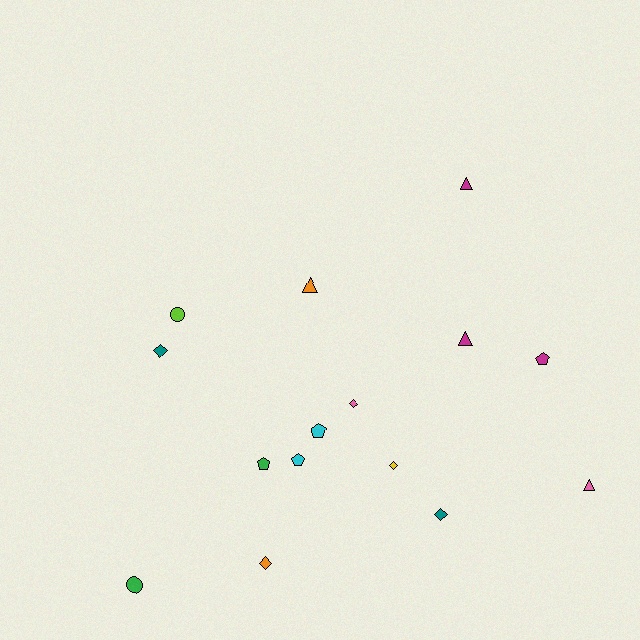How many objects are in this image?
There are 15 objects.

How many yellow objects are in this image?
There is 1 yellow object.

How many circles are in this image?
There are 2 circles.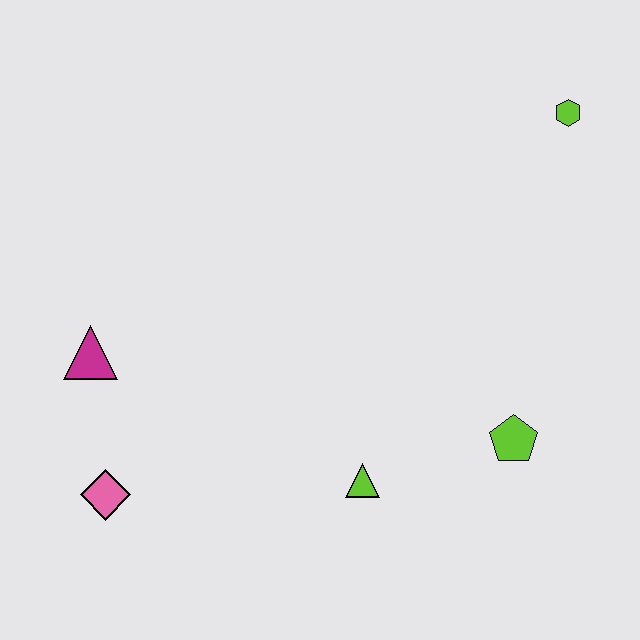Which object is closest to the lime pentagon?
The lime triangle is closest to the lime pentagon.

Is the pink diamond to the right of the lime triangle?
No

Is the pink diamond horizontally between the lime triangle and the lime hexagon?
No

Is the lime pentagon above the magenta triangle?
No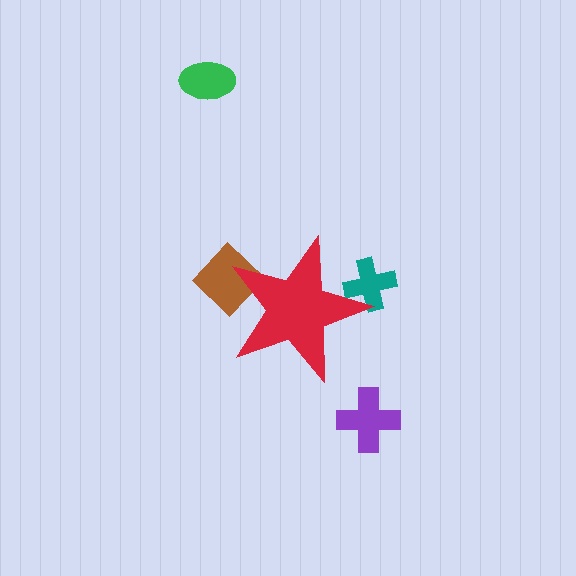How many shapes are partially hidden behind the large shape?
2 shapes are partially hidden.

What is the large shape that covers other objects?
A red star.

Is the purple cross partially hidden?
No, the purple cross is fully visible.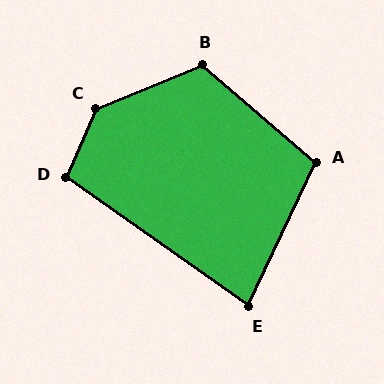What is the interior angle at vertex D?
Approximately 102 degrees (obtuse).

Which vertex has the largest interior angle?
C, at approximately 136 degrees.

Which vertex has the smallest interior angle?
E, at approximately 80 degrees.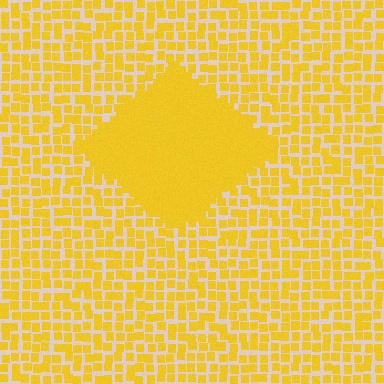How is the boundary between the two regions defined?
The boundary is defined by a change in element density (approximately 2.8x ratio). All elements are the same color, size, and shape.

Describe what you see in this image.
The image contains small yellow elements arranged at two different densities. A diamond-shaped region is visible where the elements are more densely packed than the surrounding area.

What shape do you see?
I see a diamond.